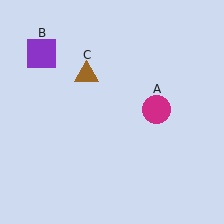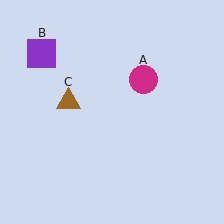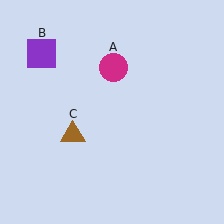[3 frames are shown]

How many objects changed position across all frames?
2 objects changed position: magenta circle (object A), brown triangle (object C).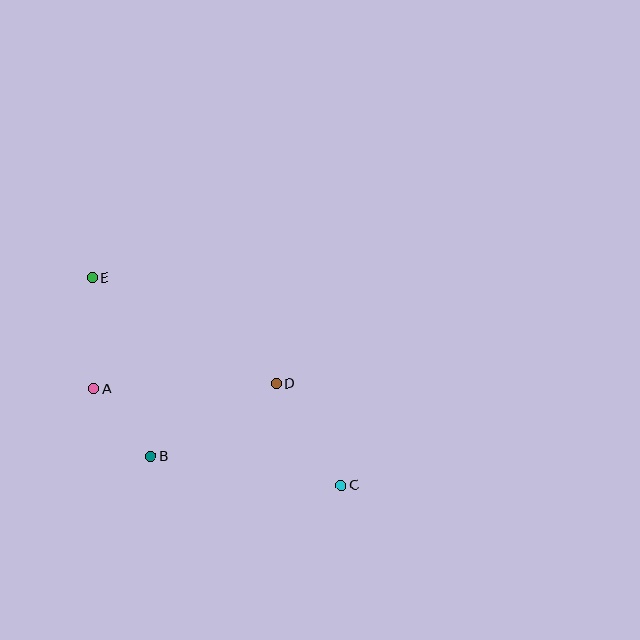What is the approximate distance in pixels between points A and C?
The distance between A and C is approximately 265 pixels.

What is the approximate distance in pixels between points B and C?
The distance between B and C is approximately 192 pixels.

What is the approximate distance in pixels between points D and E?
The distance between D and E is approximately 212 pixels.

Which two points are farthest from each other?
Points C and E are farthest from each other.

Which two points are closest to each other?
Points A and B are closest to each other.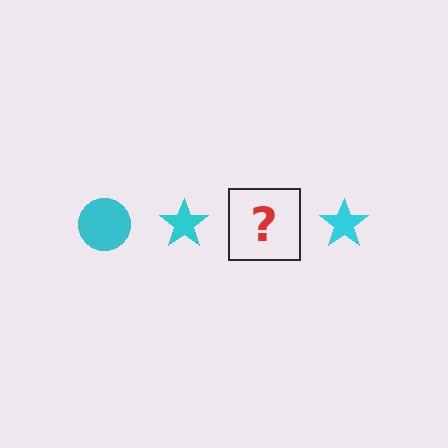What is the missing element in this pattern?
The missing element is a cyan circle.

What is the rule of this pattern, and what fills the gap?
The rule is that the pattern cycles through circle, star shapes in cyan. The gap should be filled with a cyan circle.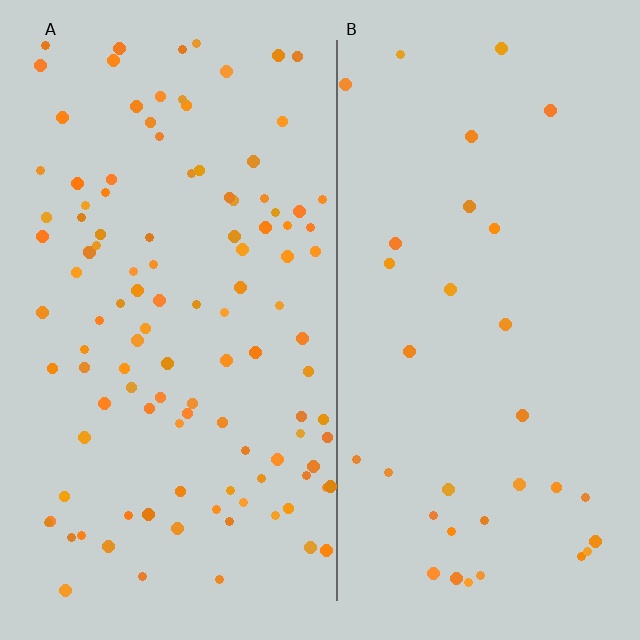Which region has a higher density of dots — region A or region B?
A (the left).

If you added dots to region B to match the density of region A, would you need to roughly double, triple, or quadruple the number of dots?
Approximately triple.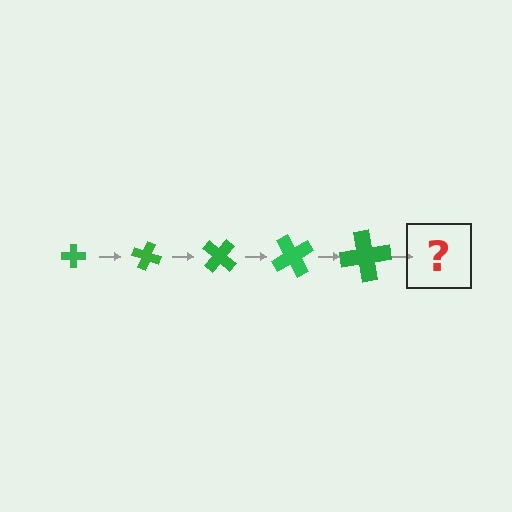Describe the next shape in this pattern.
It should be a cross, larger than the previous one and rotated 100 degrees from the start.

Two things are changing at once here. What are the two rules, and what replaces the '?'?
The two rules are that the cross grows larger each step and it rotates 20 degrees each step. The '?' should be a cross, larger than the previous one and rotated 100 degrees from the start.